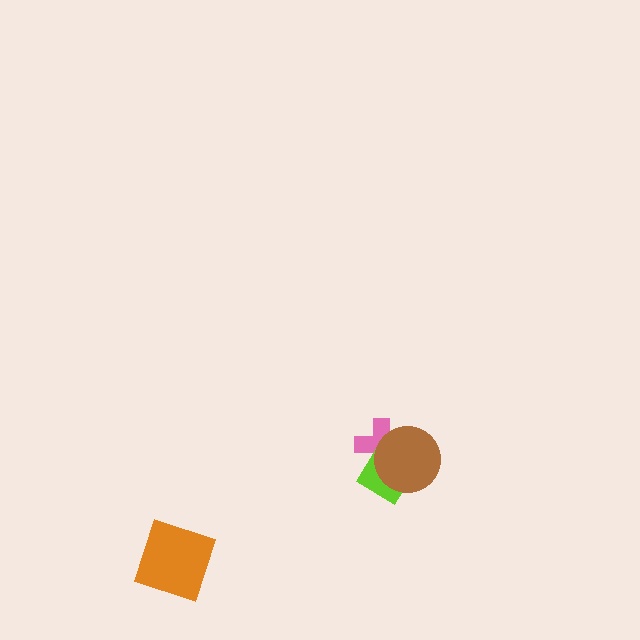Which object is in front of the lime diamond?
The brown circle is in front of the lime diamond.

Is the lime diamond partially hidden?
Yes, it is partially covered by another shape.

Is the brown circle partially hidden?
No, no other shape covers it.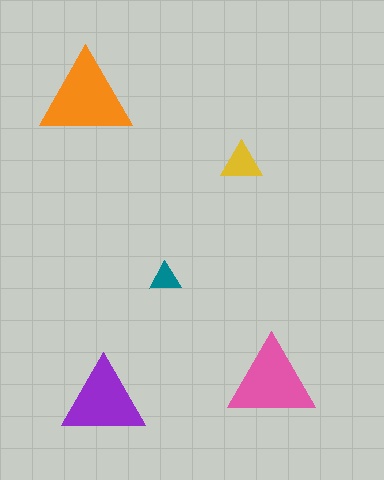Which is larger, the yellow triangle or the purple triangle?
The purple one.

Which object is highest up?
The orange triangle is topmost.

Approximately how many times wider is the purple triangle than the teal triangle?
About 2.5 times wider.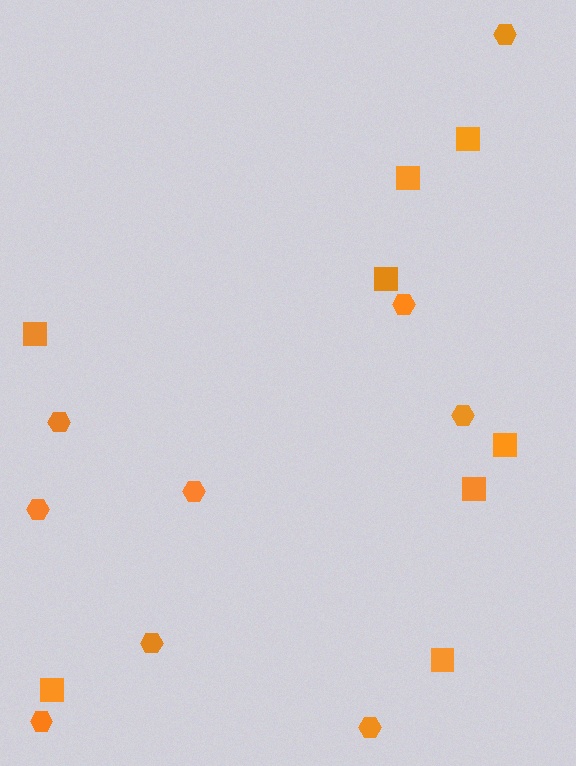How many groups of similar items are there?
There are 2 groups: one group of hexagons (9) and one group of squares (8).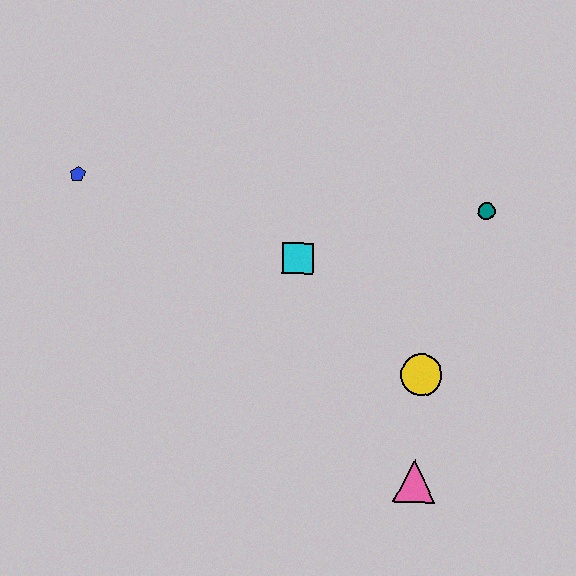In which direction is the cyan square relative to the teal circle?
The cyan square is to the left of the teal circle.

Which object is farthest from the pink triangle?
The blue pentagon is farthest from the pink triangle.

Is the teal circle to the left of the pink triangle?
No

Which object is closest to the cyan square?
The yellow circle is closest to the cyan square.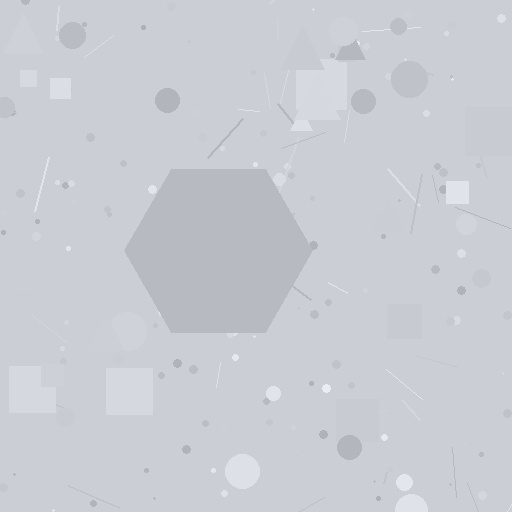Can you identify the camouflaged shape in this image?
The camouflaged shape is a hexagon.